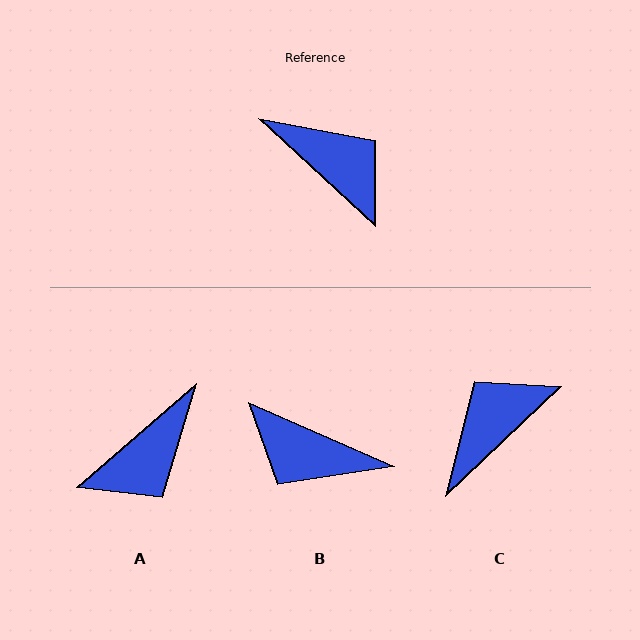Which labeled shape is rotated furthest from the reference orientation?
B, about 160 degrees away.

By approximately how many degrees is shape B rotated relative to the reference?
Approximately 160 degrees clockwise.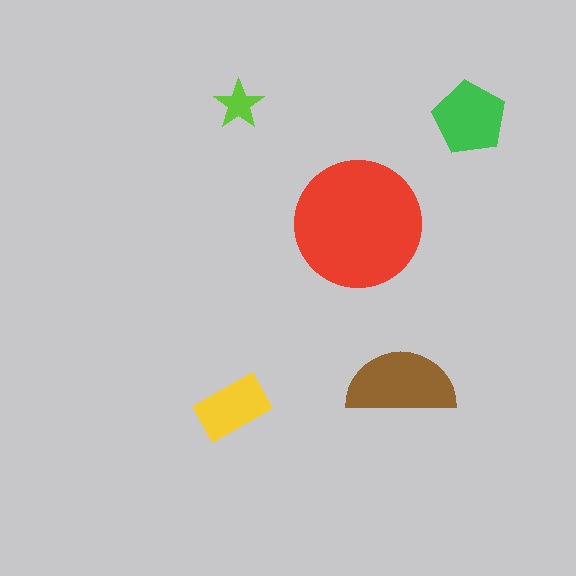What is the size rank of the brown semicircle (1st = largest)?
2nd.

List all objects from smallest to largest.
The lime star, the yellow rectangle, the green pentagon, the brown semicircle, the red circle.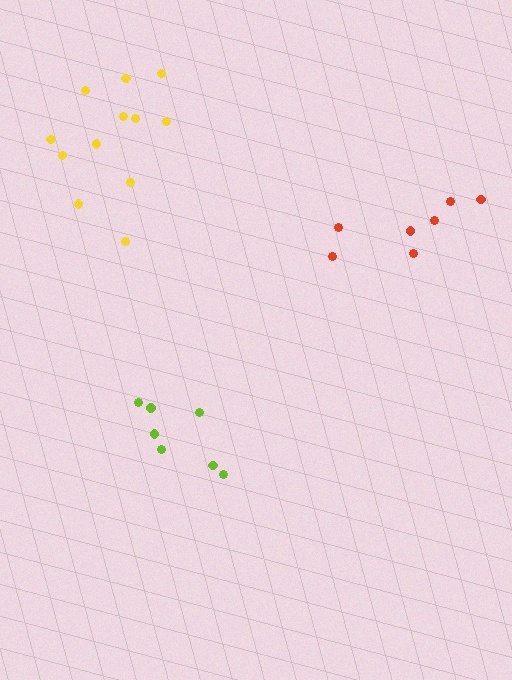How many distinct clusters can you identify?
There are 3 distinct clusters.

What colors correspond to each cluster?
The clusters are colored: lime, red, yellow.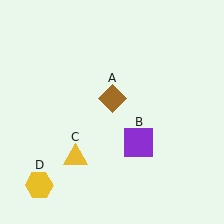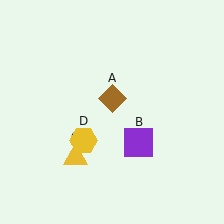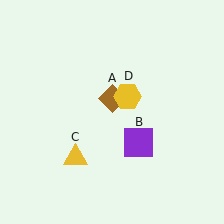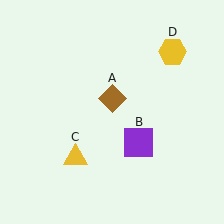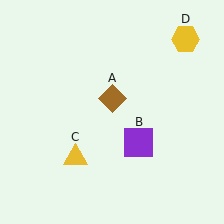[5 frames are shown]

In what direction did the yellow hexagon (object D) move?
The yellow hexagon (object D) moved up and to the right.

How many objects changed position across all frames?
1 object changed position: yellow hexagon (object D).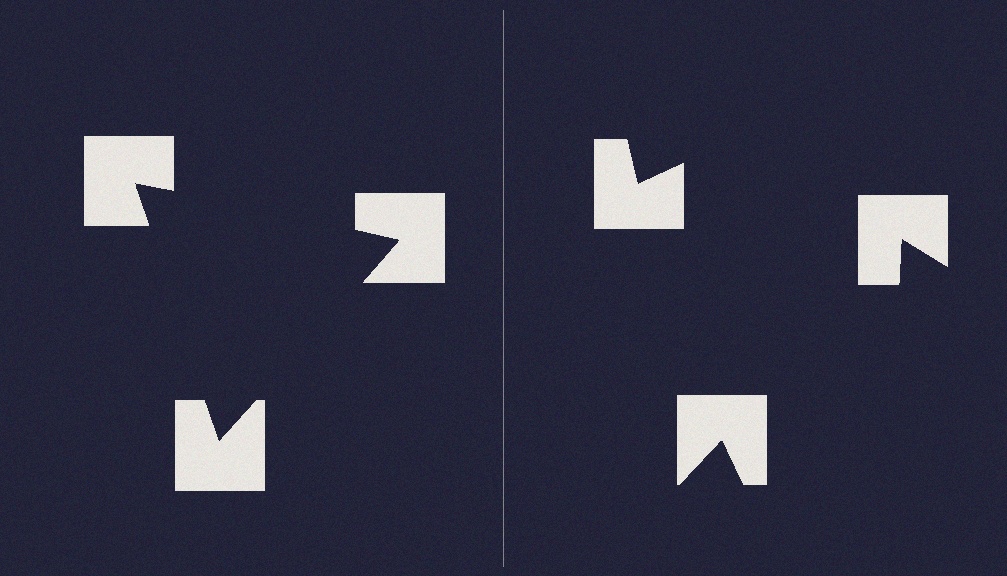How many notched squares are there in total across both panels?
6 — 3 on each side.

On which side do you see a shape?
An illusory triangle appears on the left side. On the right side the wedge cuts are rotated, so no coherent shape forms.